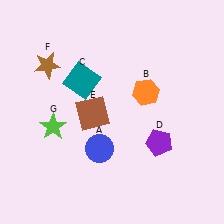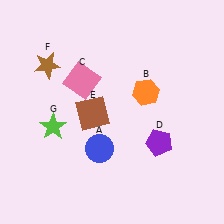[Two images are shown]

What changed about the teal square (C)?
In Image 1, C is teal. In Image 2, it changed to pink.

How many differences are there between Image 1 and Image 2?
There is 1 difference between the two images.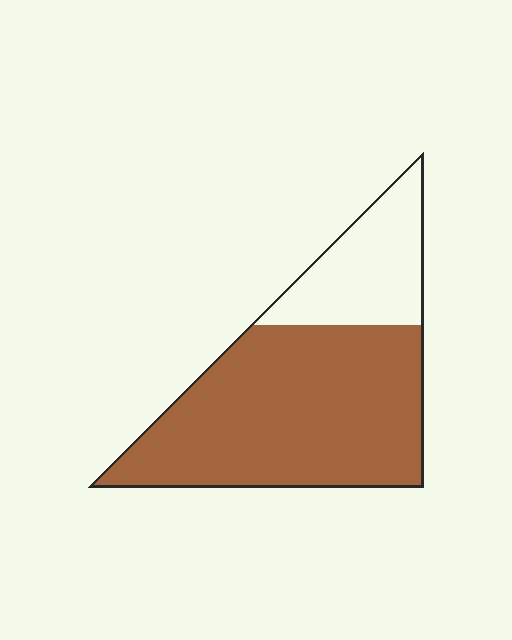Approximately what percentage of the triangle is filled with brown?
Approximately 75%.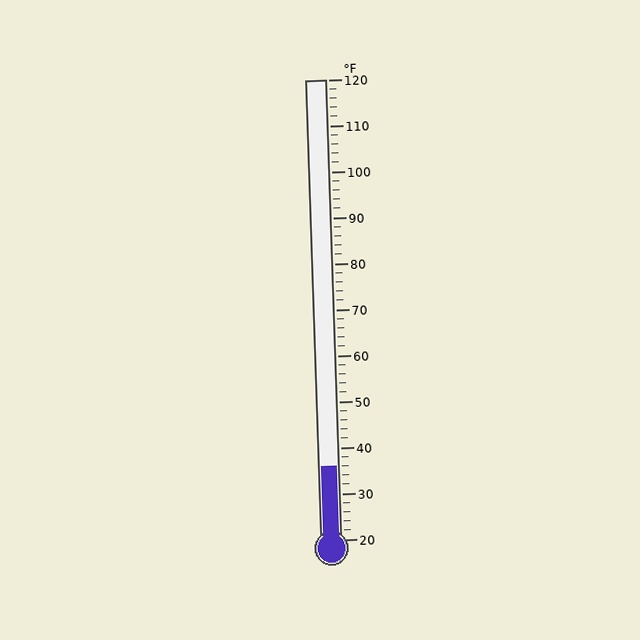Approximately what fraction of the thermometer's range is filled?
The thermometer is filled to approximately 15% of its range.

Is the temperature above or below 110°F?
The temperature is below 110°F.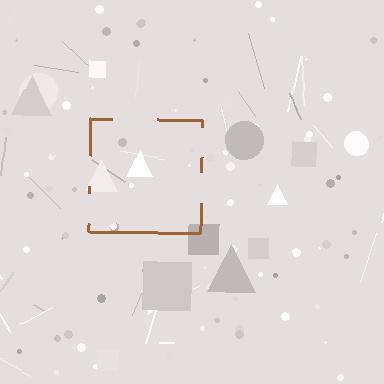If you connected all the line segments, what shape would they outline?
They would outline a square.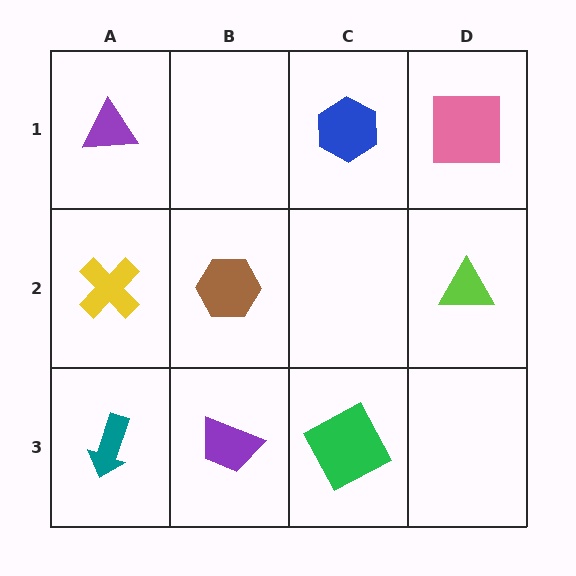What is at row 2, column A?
A yellow cross.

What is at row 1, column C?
A blue hexagon.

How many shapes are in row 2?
3 shapes.